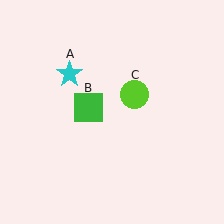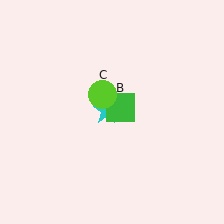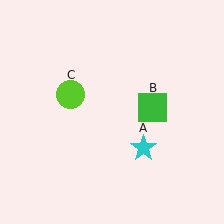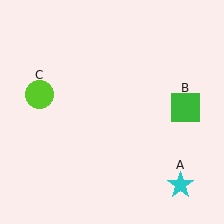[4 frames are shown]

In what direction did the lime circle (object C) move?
The lime circle (object C) moved left.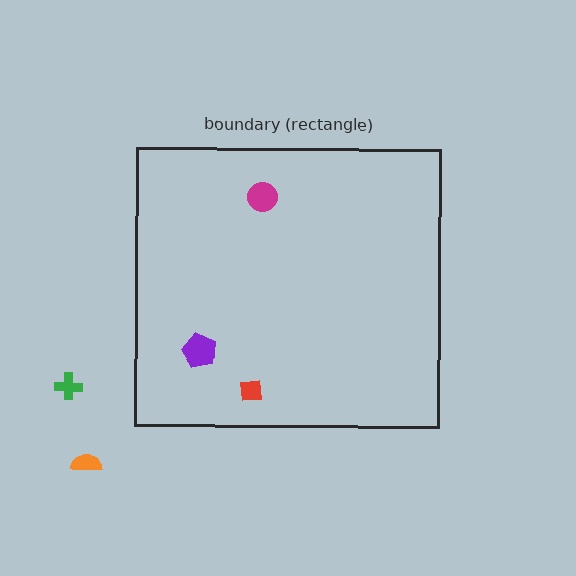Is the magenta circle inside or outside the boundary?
Inside.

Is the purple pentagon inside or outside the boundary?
Inside.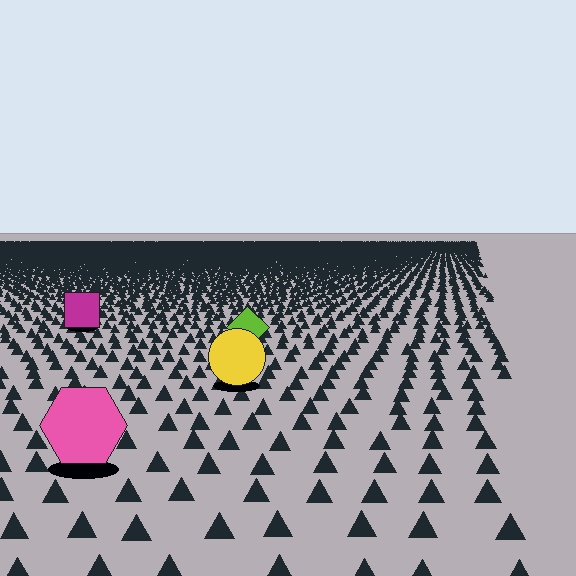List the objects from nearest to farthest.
From nearest to farthest: the pink hexagon, the yellow circle, the lime diamond, the magenta square.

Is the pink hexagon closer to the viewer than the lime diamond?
Yes. The pink hexagon is closer — you can tell from the texture gradient: the ground texture is coarser near it.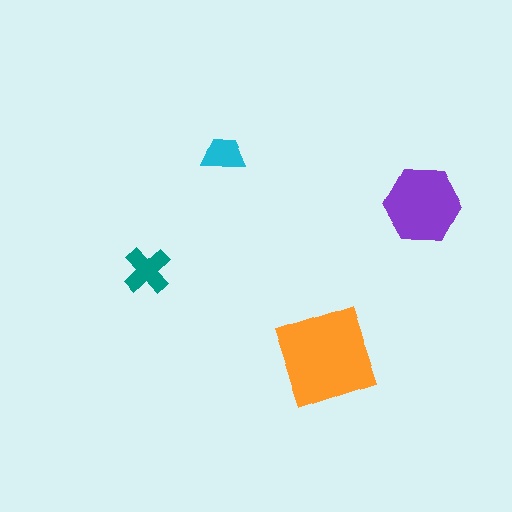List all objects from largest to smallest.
The orange diamond, the purple hexagon, the teal cross, the cyan trapezoid.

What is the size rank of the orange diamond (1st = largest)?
1st.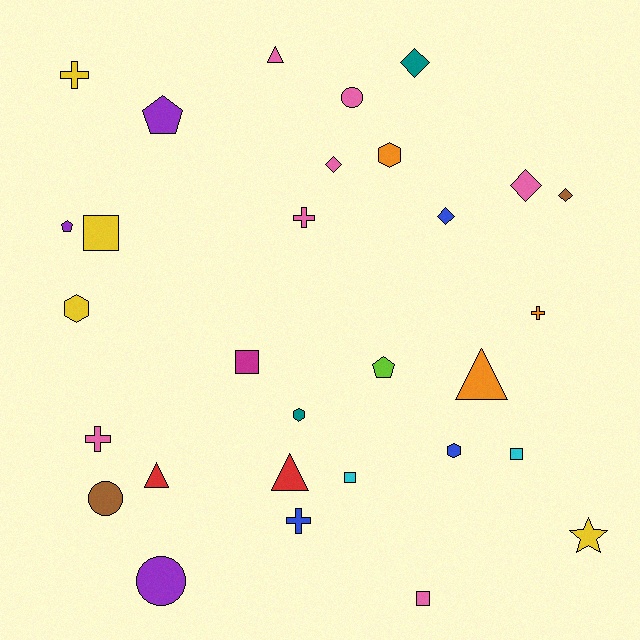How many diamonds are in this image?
There are 5 diamonds.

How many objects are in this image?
There are 30 objects.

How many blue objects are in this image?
There are 3 blue objects.